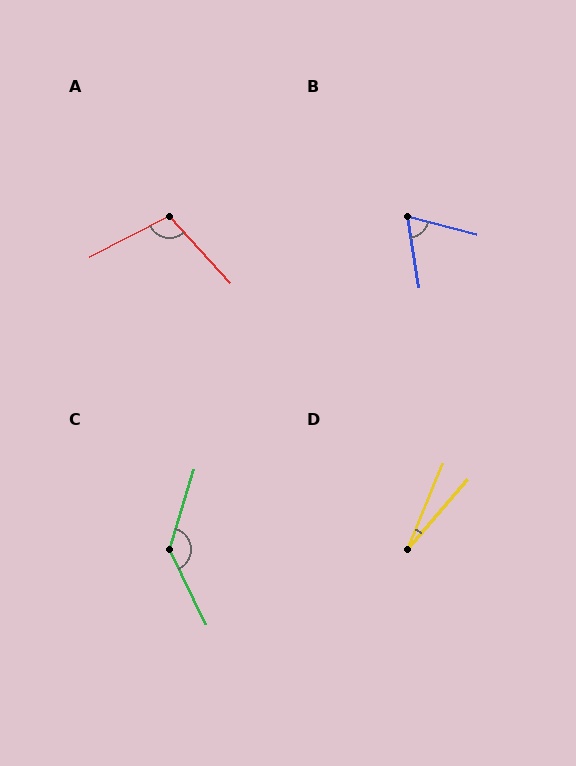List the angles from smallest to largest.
D (18°), B (66°), A (105°), C (137°).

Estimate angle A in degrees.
Approximately 105 degrees.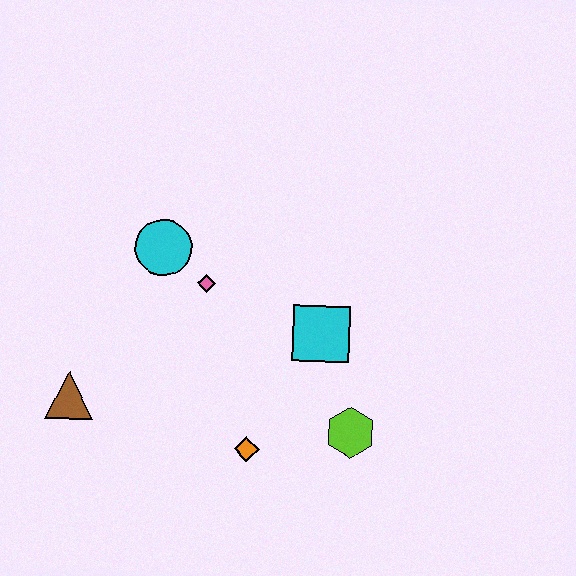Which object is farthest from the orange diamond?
The cyan circle is farthest from the orange diamond.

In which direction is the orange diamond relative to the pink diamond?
The orange diamond is below the pink diamond.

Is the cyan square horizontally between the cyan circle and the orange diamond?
No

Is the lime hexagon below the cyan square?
Yes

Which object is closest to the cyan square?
The lime hexagon is closest to the cyan square.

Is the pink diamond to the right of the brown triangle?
Yes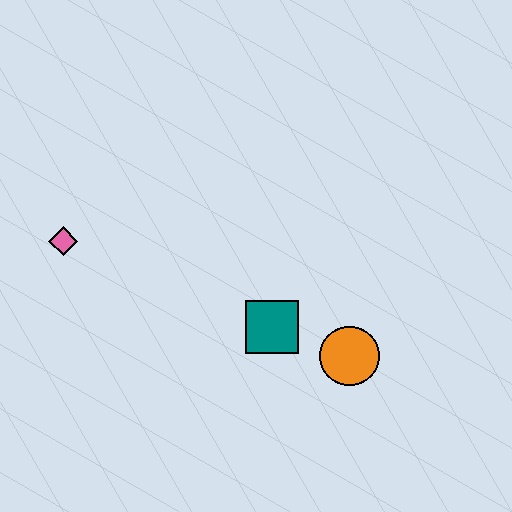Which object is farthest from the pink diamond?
The orange circle is farthest from the pink diamond.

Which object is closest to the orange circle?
The teal square is closest to the orange circle.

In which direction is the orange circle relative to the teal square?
The orange circle is to the right of the teal square.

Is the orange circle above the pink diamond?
No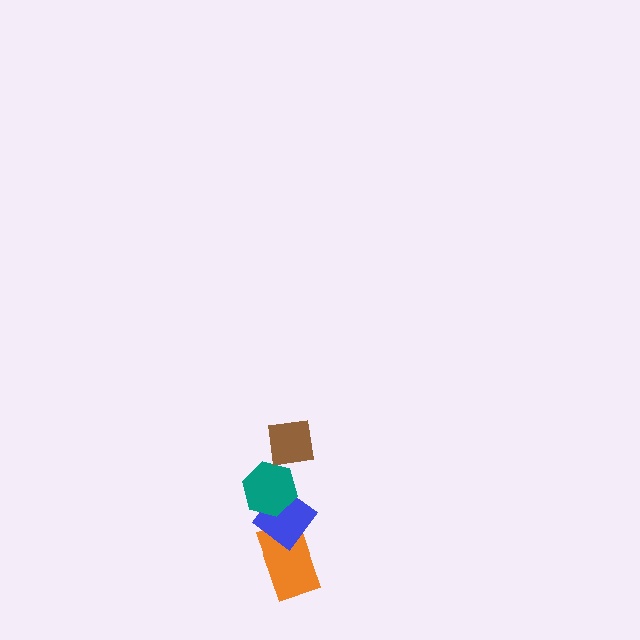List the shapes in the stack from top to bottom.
From top to bottom: the brown square, the teal hexagon, the blue diamond, the orange rectangle.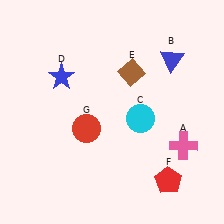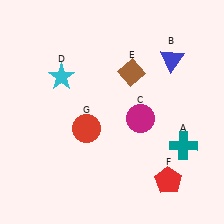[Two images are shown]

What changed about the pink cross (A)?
In Image 1, A is pink. In Image 2, it changed to teal.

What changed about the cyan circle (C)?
In Image 1, C is cyan. In Image 2, it changed to magenta.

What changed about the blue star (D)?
In Image 1, D is blue. In Image 2, it changed to cyan.